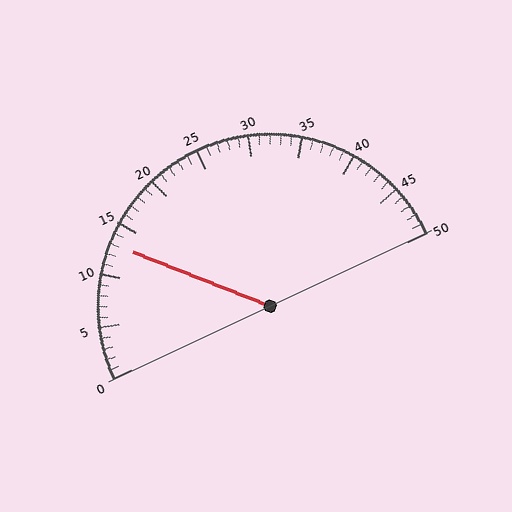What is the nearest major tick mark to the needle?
The nearest major tick mark is 15.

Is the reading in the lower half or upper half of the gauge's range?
The reading is in the lower half of the range (0 to 50).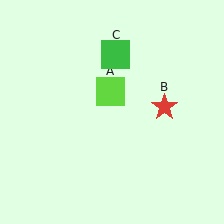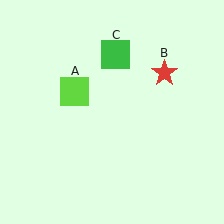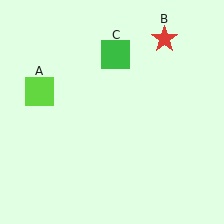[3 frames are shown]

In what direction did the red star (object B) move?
The red star (object B) moved up.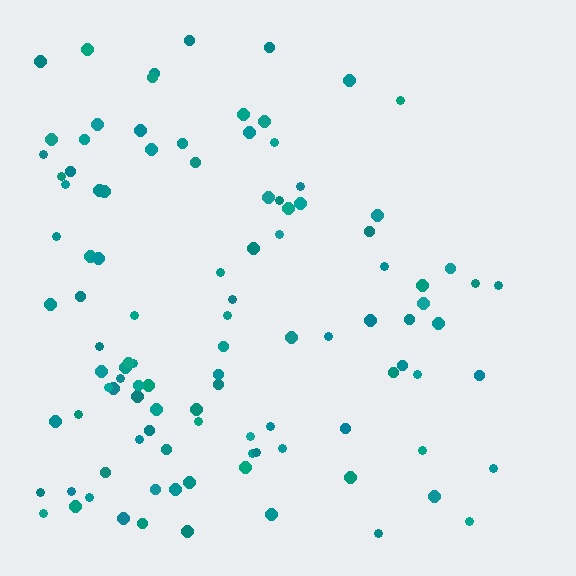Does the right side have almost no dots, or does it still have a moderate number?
Still a moderate number, just noticeably fewer than the left.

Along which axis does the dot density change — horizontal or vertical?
Horizontal.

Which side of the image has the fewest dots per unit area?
The right.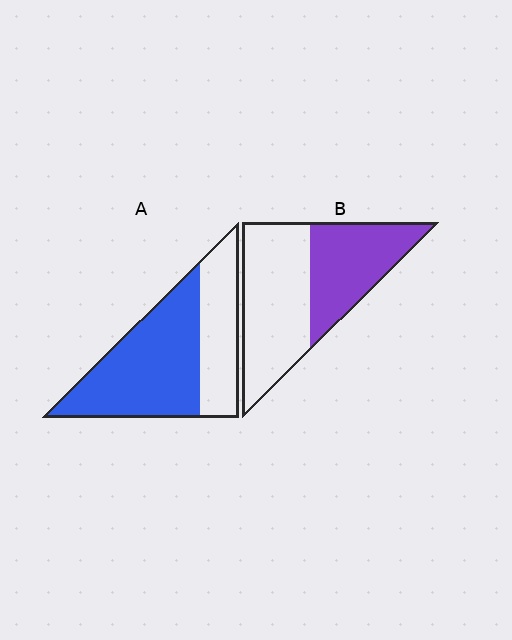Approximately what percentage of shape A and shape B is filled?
A is approximately 65% and B is approximately 45%.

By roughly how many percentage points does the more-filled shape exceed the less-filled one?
By roughly 20 percentage points (A over B).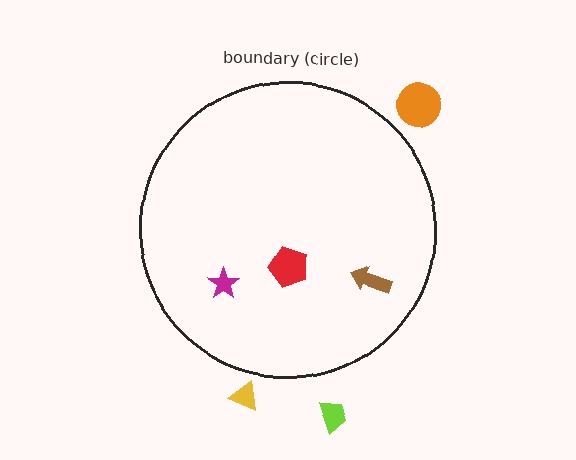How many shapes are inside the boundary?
3 inside, 3 outside.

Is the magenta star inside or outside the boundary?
Inside.